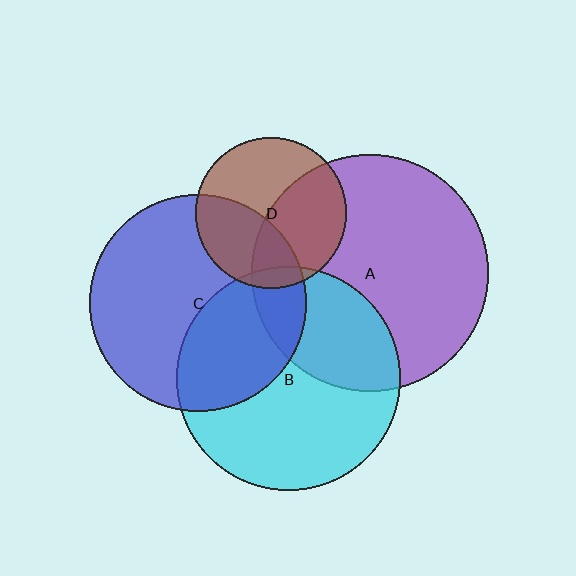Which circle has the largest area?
Circle A (purple).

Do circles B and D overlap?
Yes.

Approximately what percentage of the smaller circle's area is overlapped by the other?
Approximately 5%.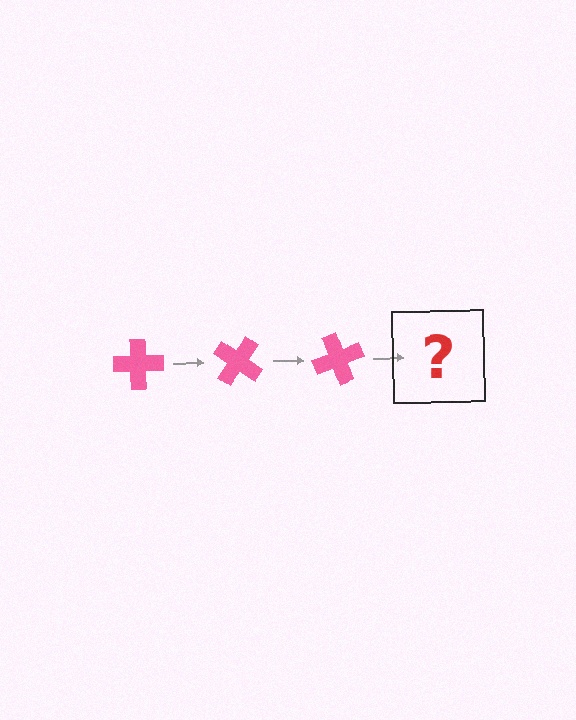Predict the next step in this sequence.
The next step is a pink cross rotated 105 degrees.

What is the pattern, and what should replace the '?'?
The pattern is that the cross rotates 35 degrees each step. The '?' should be a pink cross rotated 105 degrees.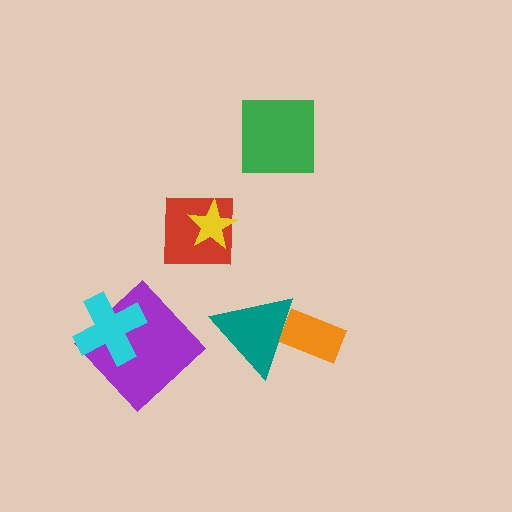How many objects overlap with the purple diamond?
1 object overlaps with the purple diamond.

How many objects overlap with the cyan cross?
1 object overlaps with the cyan cross.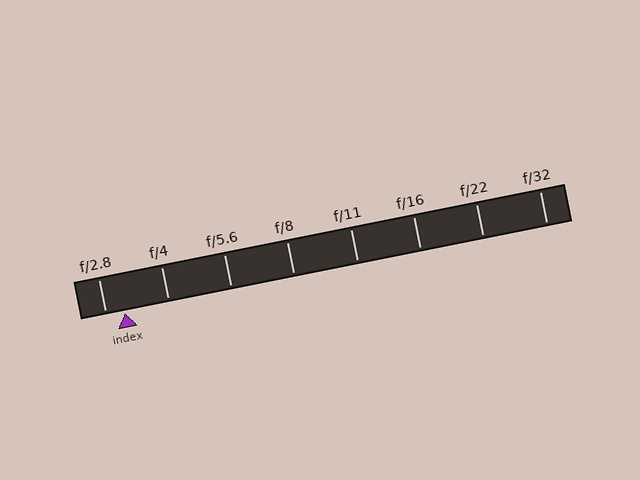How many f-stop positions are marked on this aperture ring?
There are 8 f-stop positions marked.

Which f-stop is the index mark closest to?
The index mark is closest to f/2.8.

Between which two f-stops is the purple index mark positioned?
The index mark is between f/2.8 and f/4.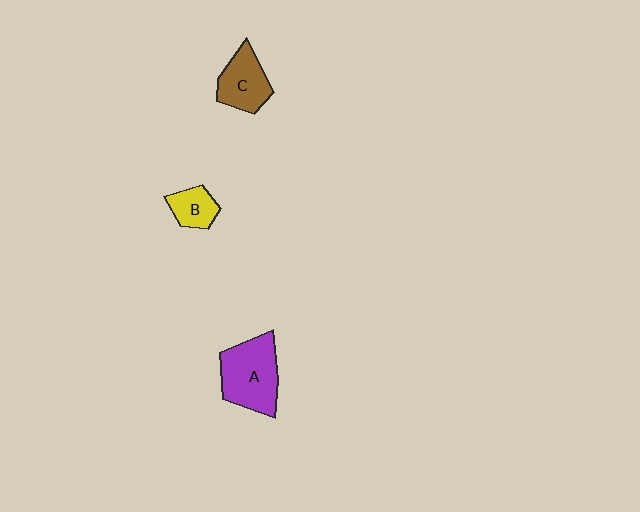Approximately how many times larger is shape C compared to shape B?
Approximately 1.6 times.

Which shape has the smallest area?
Shape B (yellow).